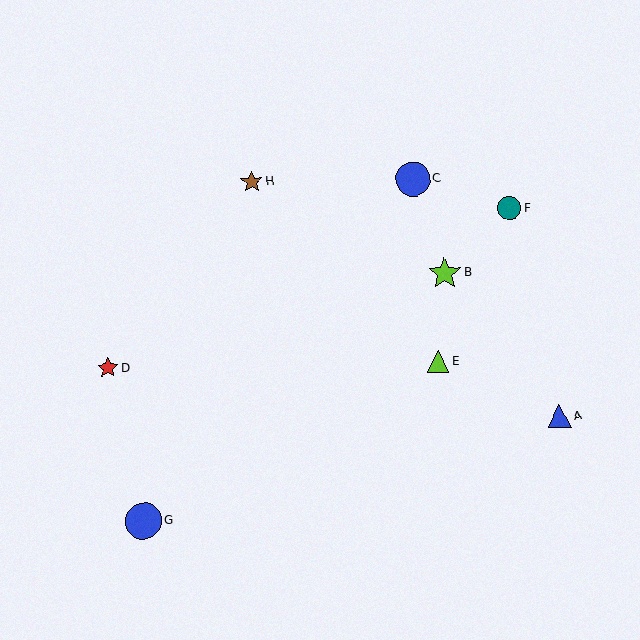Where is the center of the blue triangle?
The center of the blue triangle is at (559, 416).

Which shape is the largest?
The blue circle (labeled G) is the largest.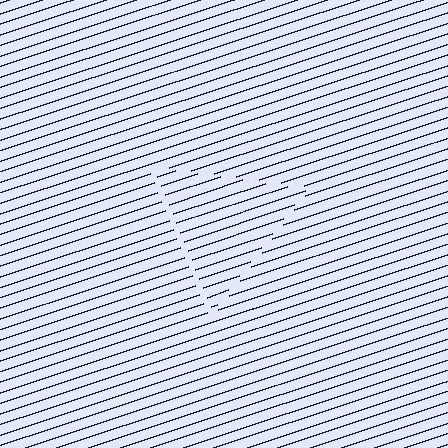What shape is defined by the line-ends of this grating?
An illusory triangle. The interior of the shape contains the same grating, shifted by half a period — the contour is defined by the phase discontinuity where line-ends from the inner and outer gratings abut.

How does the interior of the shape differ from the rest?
The interior of the shape contains the same grating, shifted by half a period — the contour is defined by the phase discontinuity where line-ends from the inner and outer gratings abut.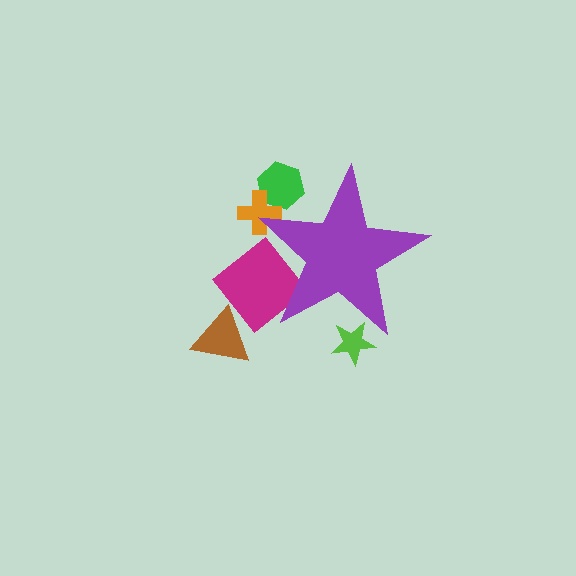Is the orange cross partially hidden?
Yes, the orange cross is partially hidden behind the purple star.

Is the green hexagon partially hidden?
Yes, the green hexagon is partially hidden behind the purple star.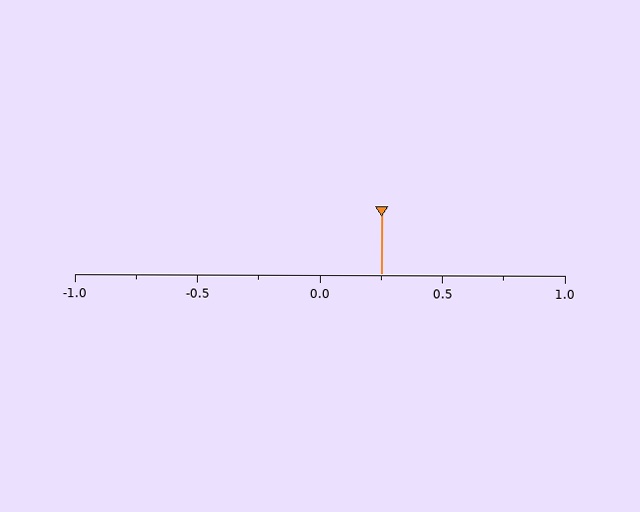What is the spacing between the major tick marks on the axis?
The major ticks are spaced 0.5 apart.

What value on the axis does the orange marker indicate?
The marker indicates approximately 0.25.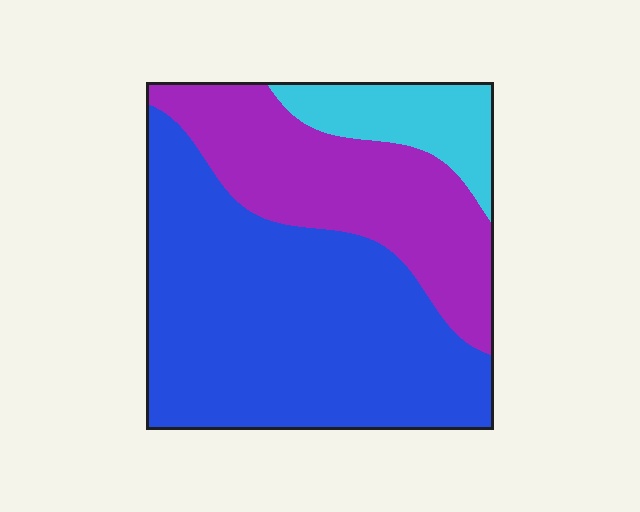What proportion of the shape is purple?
Purple covers 31% of the shape.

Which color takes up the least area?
Cyan, at roughly 10%.